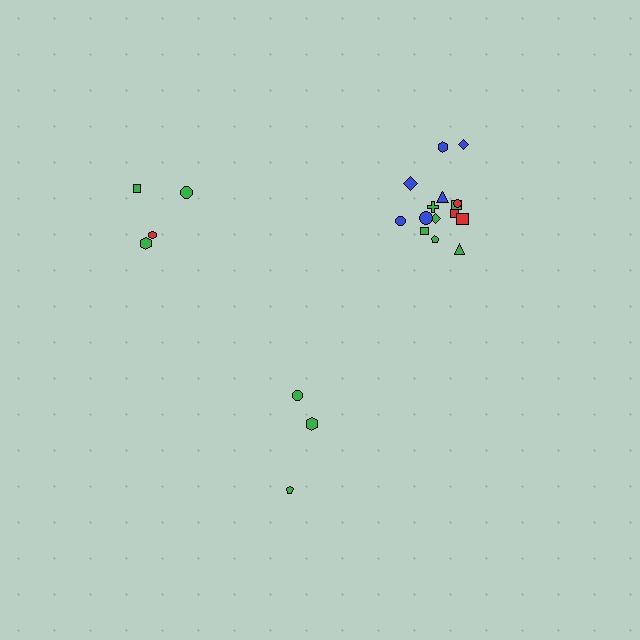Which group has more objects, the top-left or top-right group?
The top-right group.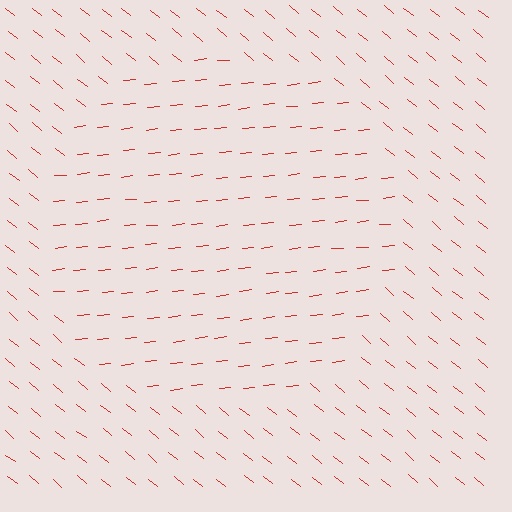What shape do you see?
I see a circle.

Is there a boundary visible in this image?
Yes, there is a texture boundary formed by a change in line orientation.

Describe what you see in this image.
The image is filled with small red line segments. A circle region in the image has lines oriented differently from the surrounding lines, creating a visible texture boundary.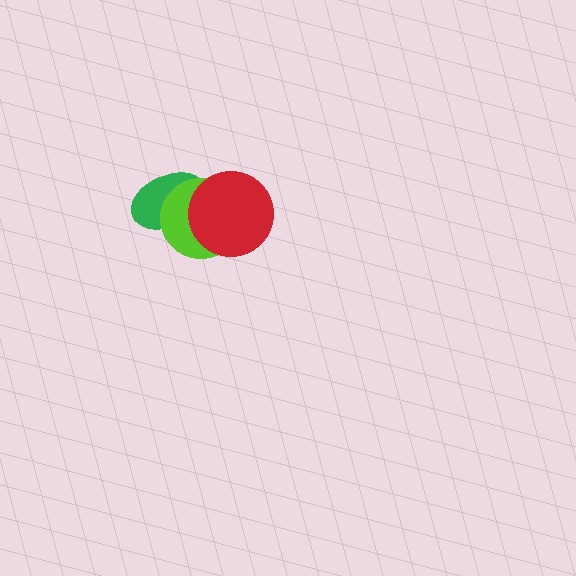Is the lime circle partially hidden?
Yes, it is partially covered by another shape.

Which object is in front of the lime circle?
The red circle is in front of the lime circle.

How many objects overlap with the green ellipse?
2 objects overlap with the green ellipse.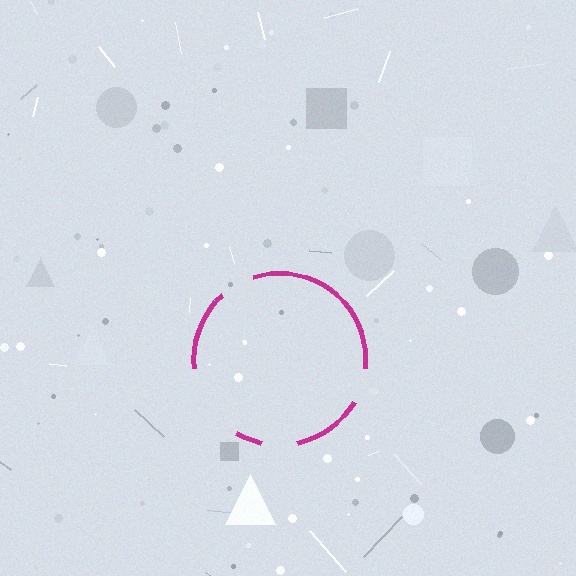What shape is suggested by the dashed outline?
The dashed outline suggests a circle.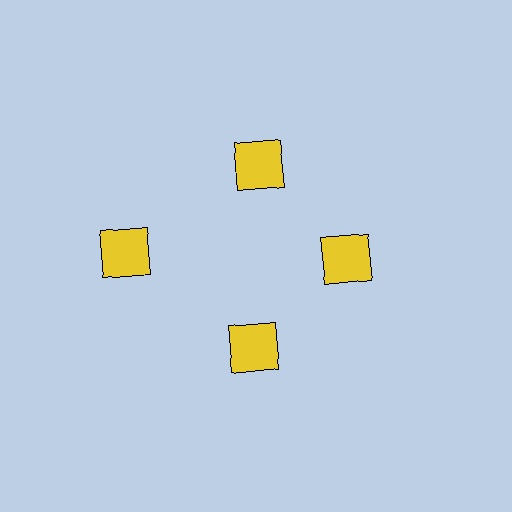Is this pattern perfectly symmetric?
No. The 4 yellow squares are arranged in a ring, but one element near the 9 o'clock position is pushed outward from the center, breaking the 4-fold rotational symmetry.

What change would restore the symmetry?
The symmetry would be restored by moving it inward, back onto the ring so that all 4 squares sit at equal angles and equal distance from the center.